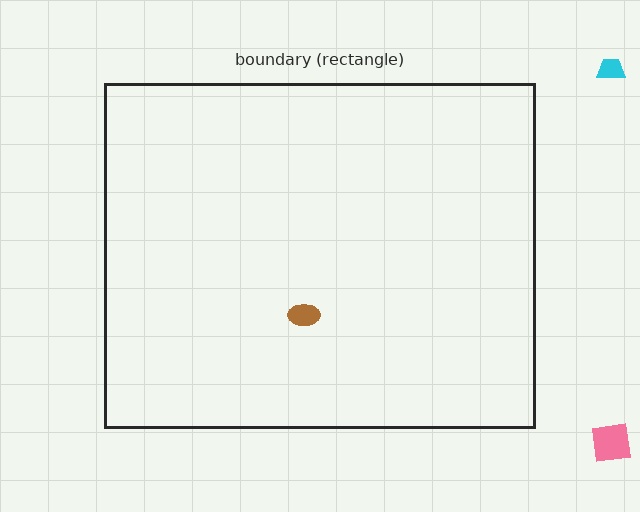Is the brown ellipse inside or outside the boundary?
Inside.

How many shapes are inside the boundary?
1 inside, 2 outside.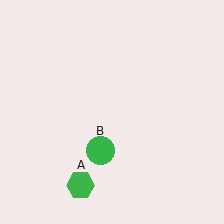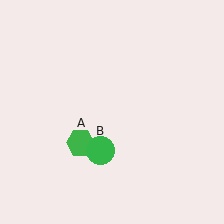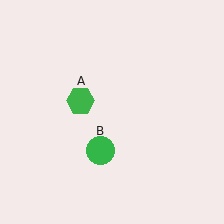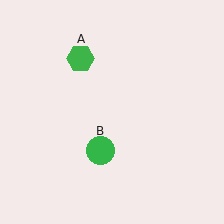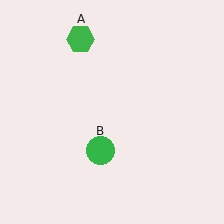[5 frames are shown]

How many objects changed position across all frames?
1 object changed position: green hexagon (object A).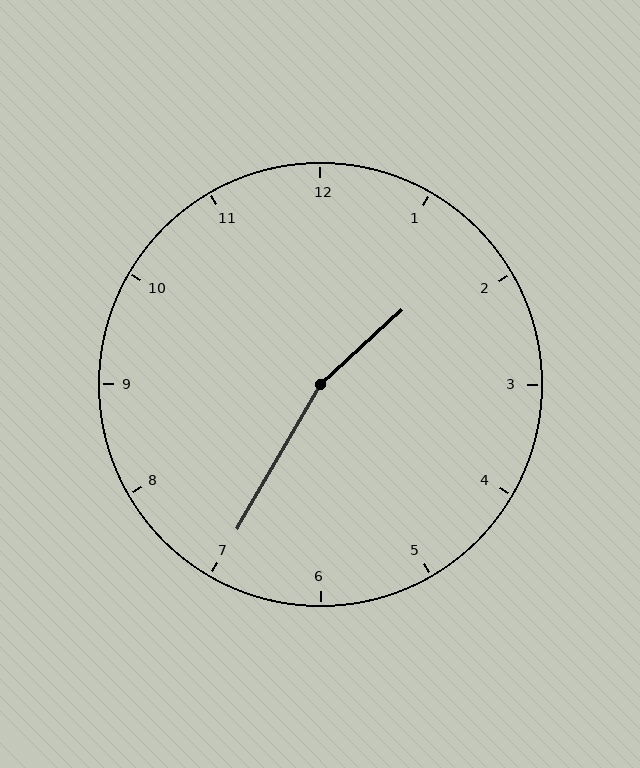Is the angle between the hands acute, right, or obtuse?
It is obtuse.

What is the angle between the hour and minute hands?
Approximately 162 degrees.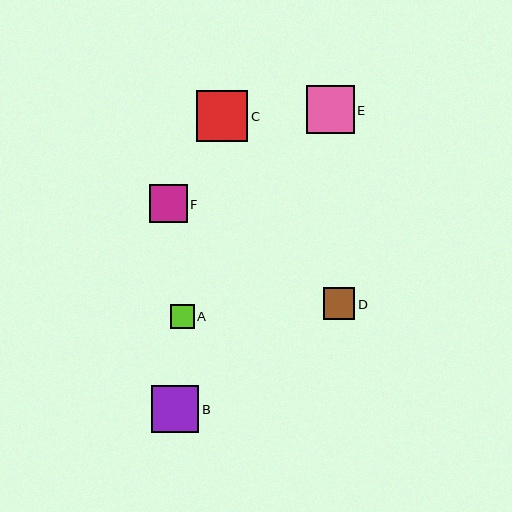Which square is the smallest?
Square A is the smallest with a size of approximately 24 pixels.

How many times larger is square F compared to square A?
Square F is approximately 1.6 times the size of square A.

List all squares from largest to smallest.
From largest to smallest: C, E, B, F, D, A.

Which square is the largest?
Square C is the largest with a size of approximately 51 pixels.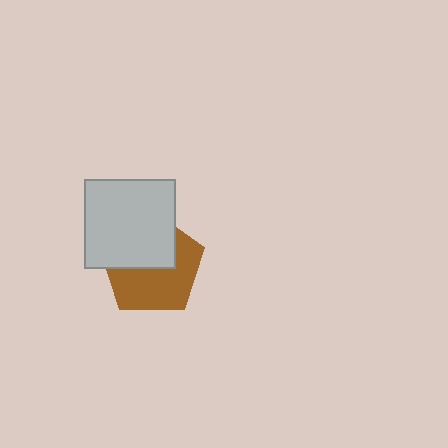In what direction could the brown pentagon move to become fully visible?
The brown pentagon could move down. That would shift it out from behind the light gray rectangle entirely.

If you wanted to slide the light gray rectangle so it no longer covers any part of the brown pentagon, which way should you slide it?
Slide it up — that is the most direct way to separate the two shapes.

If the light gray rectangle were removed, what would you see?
You would see the complete brown pentagon.